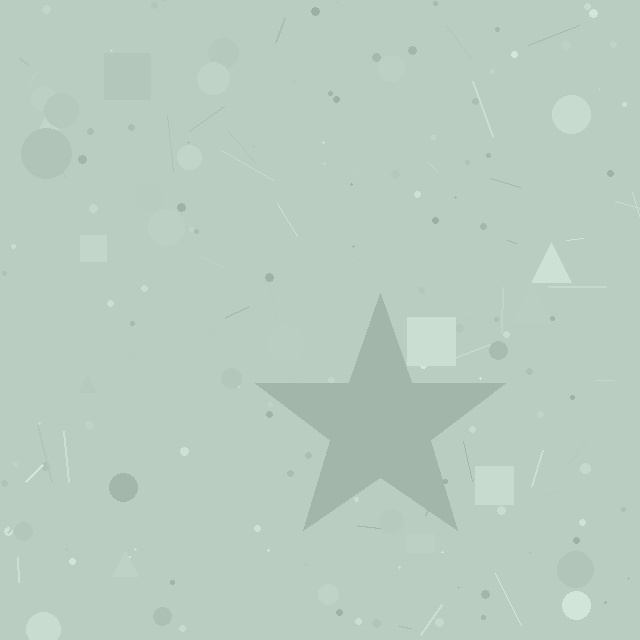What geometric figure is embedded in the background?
A star is embedded in the background.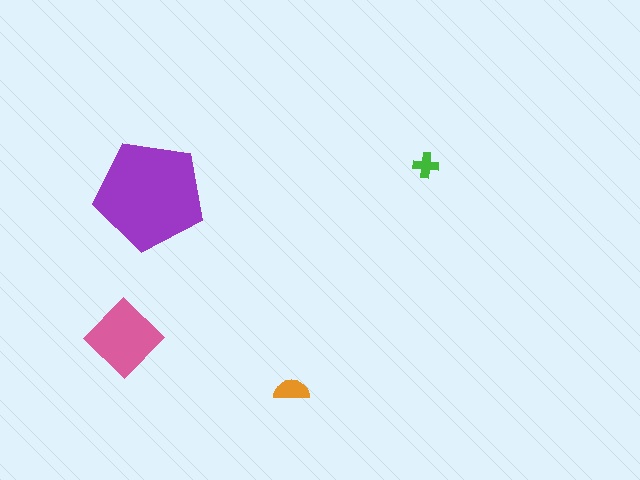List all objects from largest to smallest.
The purple pentagon, the pink diamond, the orange semicircle, the green cross.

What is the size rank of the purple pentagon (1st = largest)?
1st.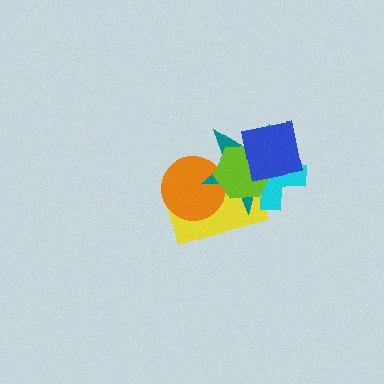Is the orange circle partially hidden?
Yes, it is partially covered by another shape.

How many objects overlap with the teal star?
5 objects overlap with the teal star.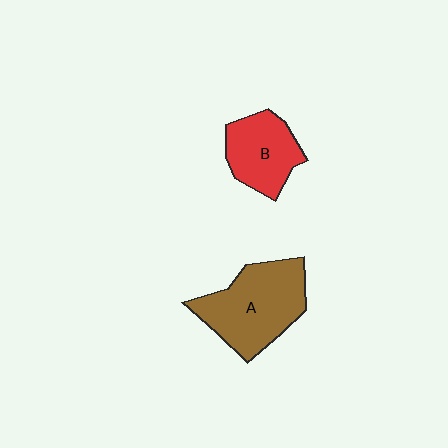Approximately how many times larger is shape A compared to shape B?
Approximately 1.5 times.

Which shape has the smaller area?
Shape B (red).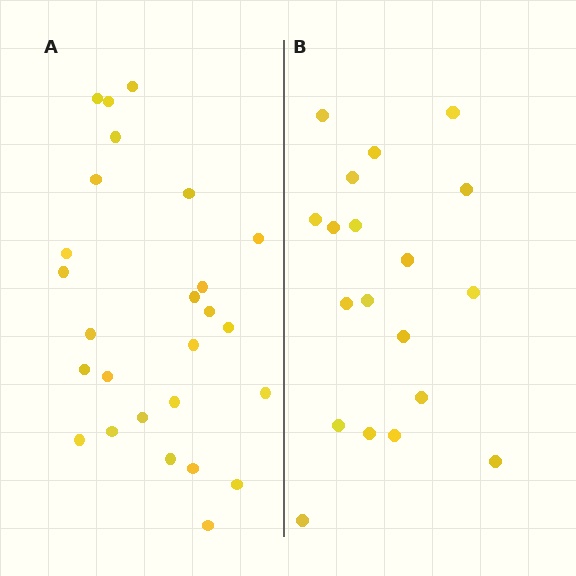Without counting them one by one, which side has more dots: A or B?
Region A (the left region) has more dots.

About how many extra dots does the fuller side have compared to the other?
Region A has roughly 8 or so more dots than region B.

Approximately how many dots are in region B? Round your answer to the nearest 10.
About 20 dots. (The exact count is 19, which rounds to 20.)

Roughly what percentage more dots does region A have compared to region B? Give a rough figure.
About 35% more.